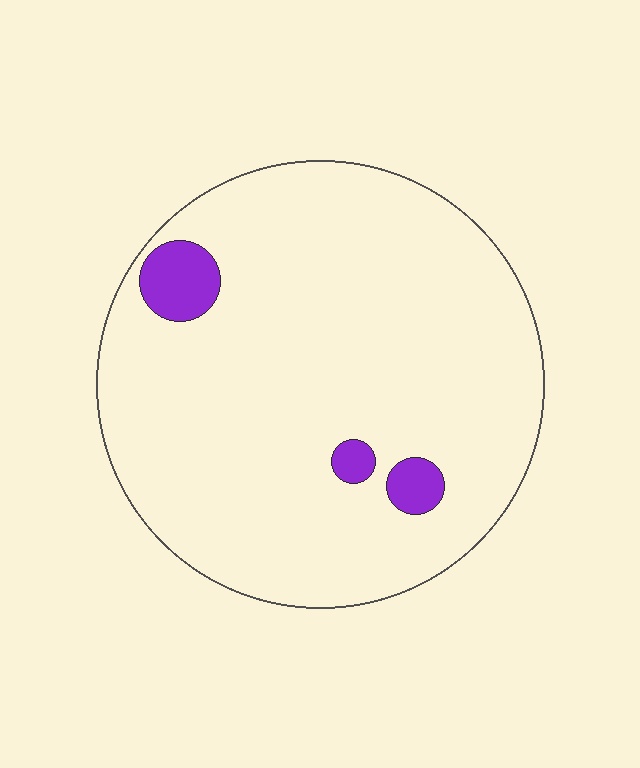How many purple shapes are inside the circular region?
3.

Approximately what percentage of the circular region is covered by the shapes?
Approximately 5%.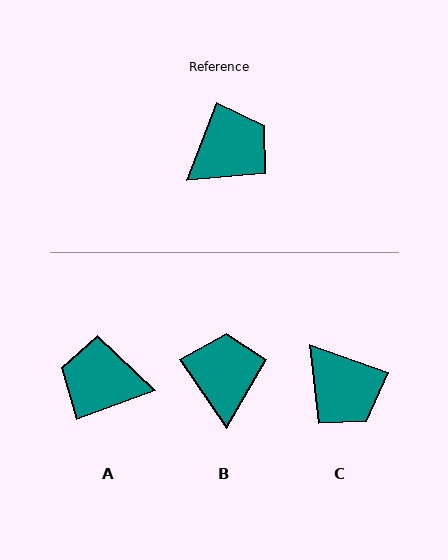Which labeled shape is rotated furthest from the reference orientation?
A, about 131 degrees away.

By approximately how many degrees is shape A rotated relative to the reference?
Approximately 131 degrees counter-clockwise.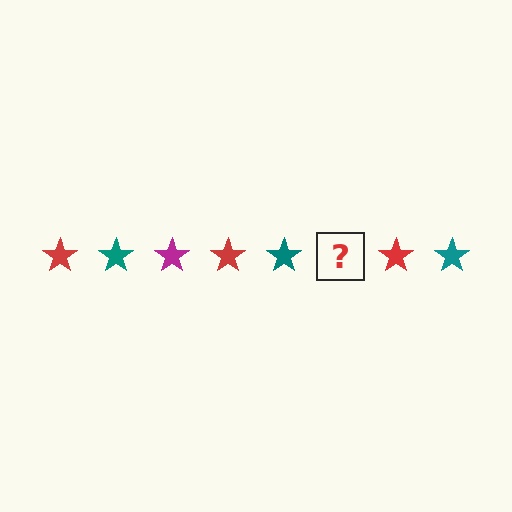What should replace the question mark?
The question mark should be replaced with a magenta star.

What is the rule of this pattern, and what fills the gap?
The rule is that the pattern cycles through red, teal, magenta stars. The gap should be filled with a magenta star.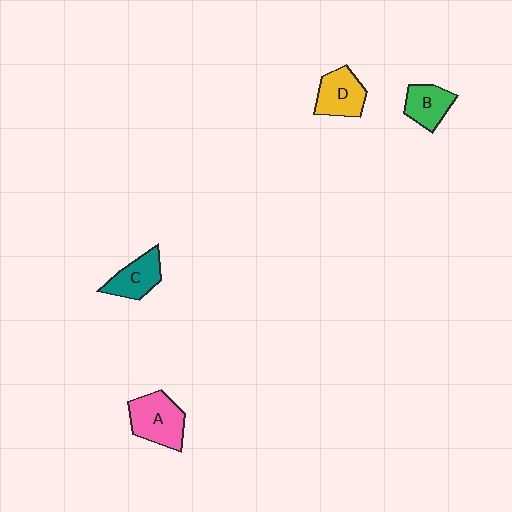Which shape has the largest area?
Shape A (pink).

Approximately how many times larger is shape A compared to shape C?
Approximately 1.4 times.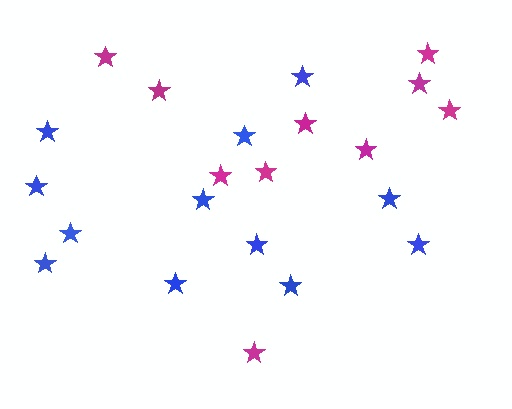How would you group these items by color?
There are 2 groups: one group of blue stars (12) and one group of magenta stars (10).